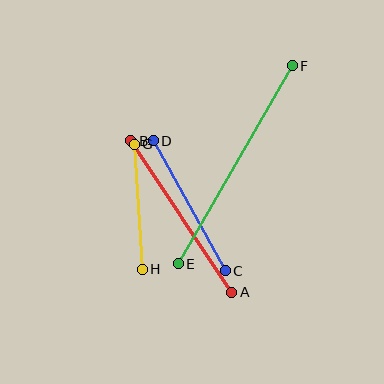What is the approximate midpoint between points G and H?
The midpoint is at approximately (138, 207) pixels.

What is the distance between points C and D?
The distance is approximately 149 pixels.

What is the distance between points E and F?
The distance is approximately 228 pixels.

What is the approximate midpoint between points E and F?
The midpoint is at approximately (235, 165) pixels.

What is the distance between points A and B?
The distance is approximately 182 pixels.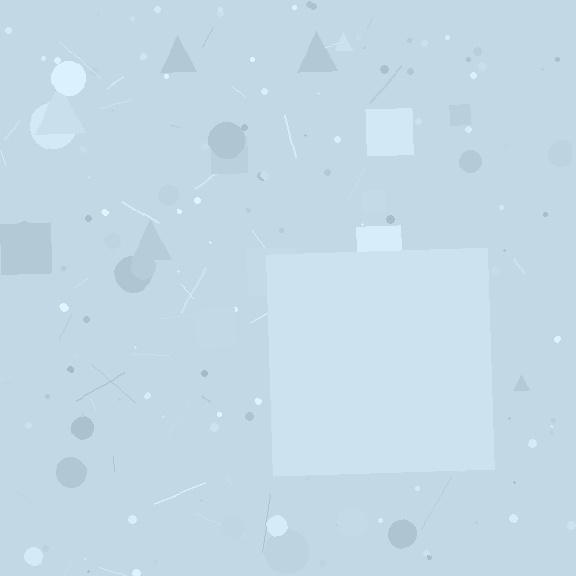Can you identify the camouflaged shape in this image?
The camouflaged shape is a square.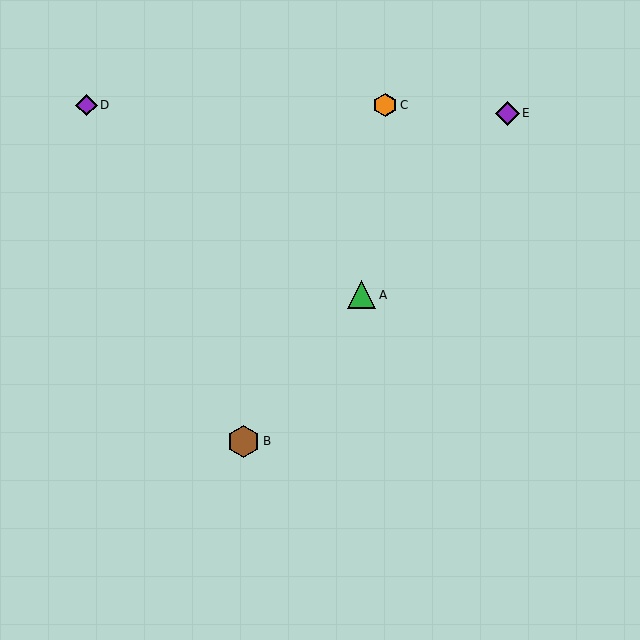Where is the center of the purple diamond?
The center of the purple diamond is at (86, 105).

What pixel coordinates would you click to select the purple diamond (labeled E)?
Click at (507, 113) to select the purple diamond E.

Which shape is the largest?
The brown hexagon (labeled B) is the largest.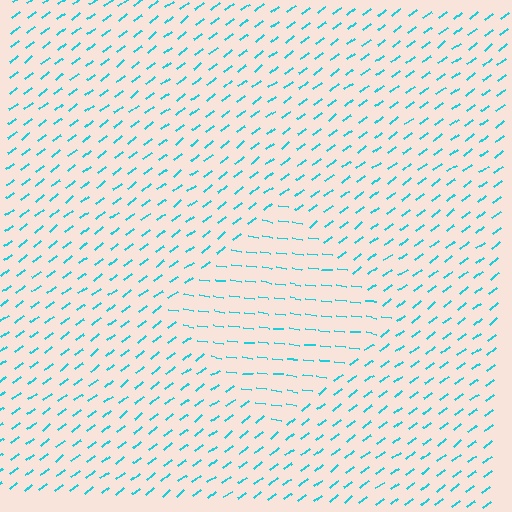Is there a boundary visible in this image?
Yes, there is a texture boundary formed by a change in line orientation.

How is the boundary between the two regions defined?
The boundary is defined purely by a change in line orientation (approximately 45 degrees difference). All lines are the same color and thickness.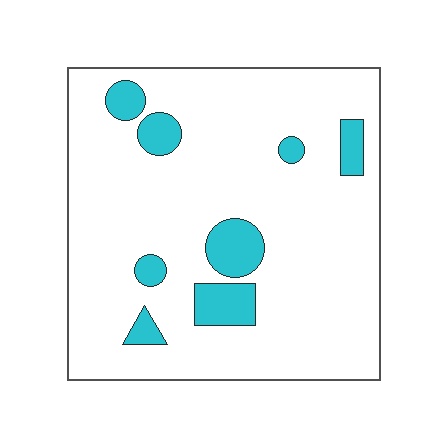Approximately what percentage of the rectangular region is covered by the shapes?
Approximately 10%.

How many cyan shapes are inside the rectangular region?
8.